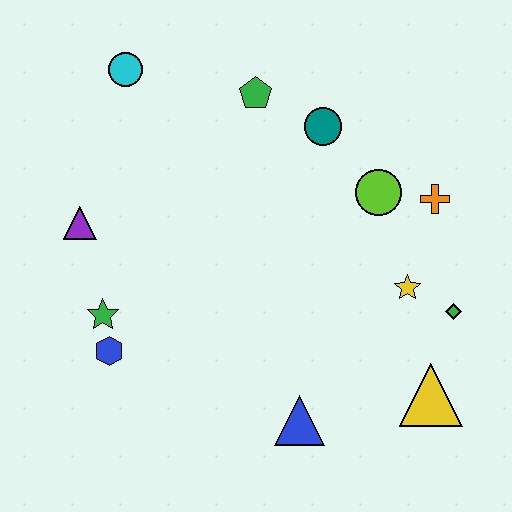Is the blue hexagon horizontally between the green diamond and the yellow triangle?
No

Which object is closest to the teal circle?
The green pentagon is closest to the teal circle.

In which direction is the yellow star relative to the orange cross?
The yellow star is below the orange cross.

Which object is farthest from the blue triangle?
The cyan circle is farthest from the blue triangle.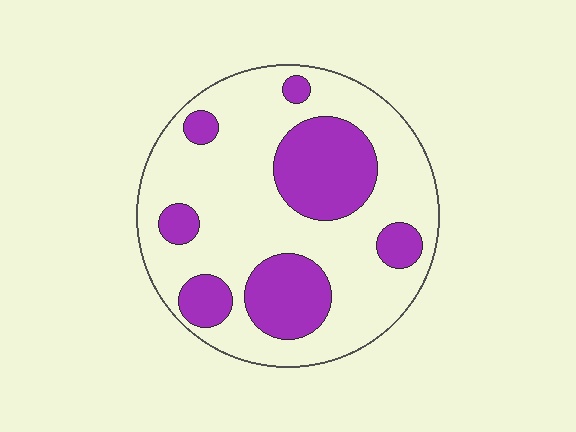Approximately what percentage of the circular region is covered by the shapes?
Approximately 30%.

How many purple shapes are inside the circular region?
7.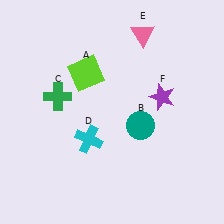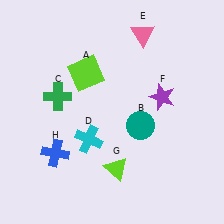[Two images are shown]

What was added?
A lime triangle (G), a blue cross (H) were added in Image 2.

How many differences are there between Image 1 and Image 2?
There are 2 differences between the two images.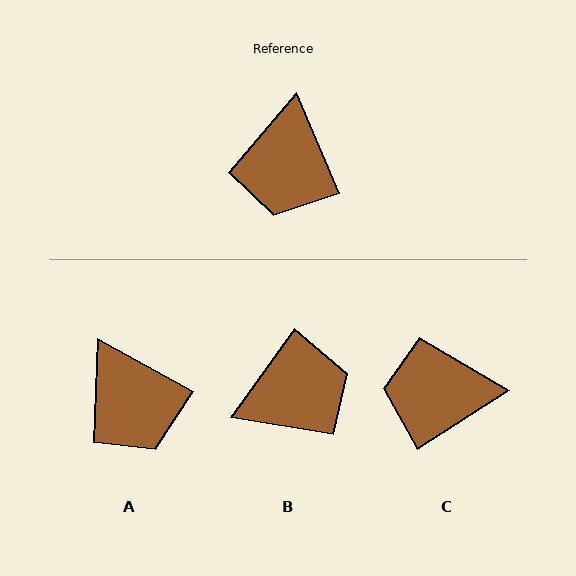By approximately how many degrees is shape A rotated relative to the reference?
Approximately 38 degrees counter-clockwise.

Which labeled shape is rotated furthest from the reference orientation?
B, about 121 degrees away.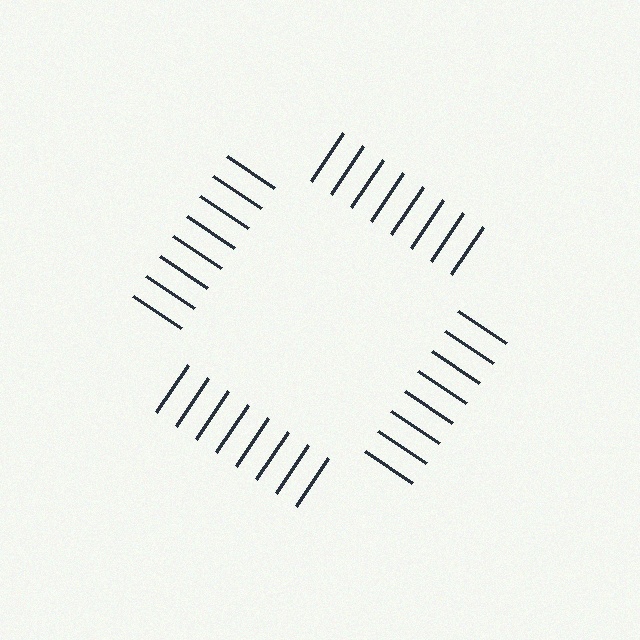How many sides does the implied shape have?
4 sides — the line-ends trace a square.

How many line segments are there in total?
32 — 8 along each of the 4 edges.